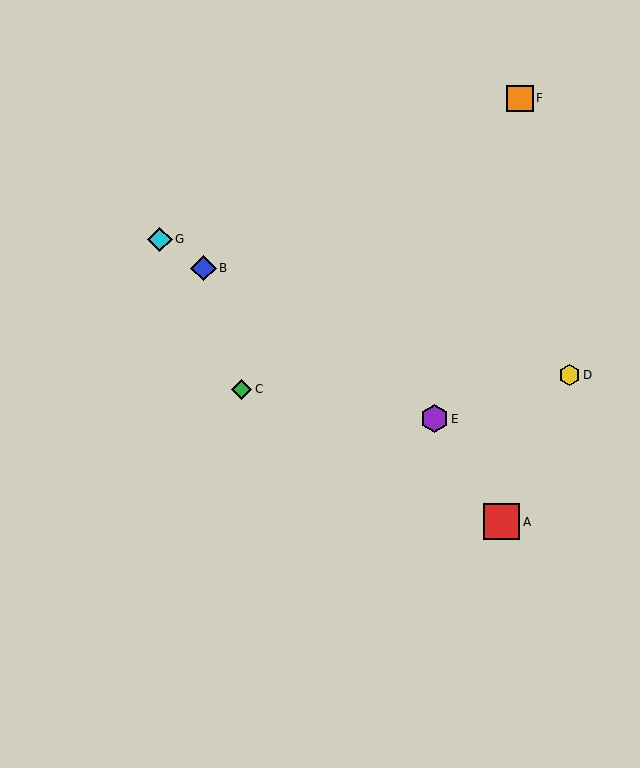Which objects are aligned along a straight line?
Objects B, E, G are aligned along a straight line.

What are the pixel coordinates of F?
Object F is at (520, 98).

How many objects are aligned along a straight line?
3 objects (B, E, G) are aligned along a straight line.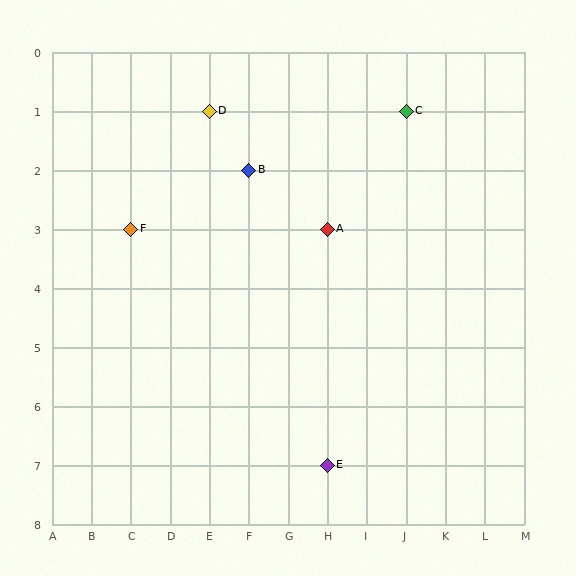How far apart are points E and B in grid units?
Points E and B are 2 columns and 5 rows apart (about 5.4 grid units diagonally).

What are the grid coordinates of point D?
Point D is at grid coordinates (E, 1).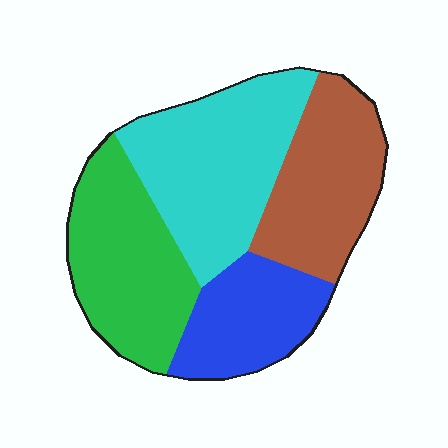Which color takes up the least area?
Blue, at roughly 20%.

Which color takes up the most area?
Cyan, at roughly 30%.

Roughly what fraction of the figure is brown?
Brown takes up about one quarter (1/4) of the figure.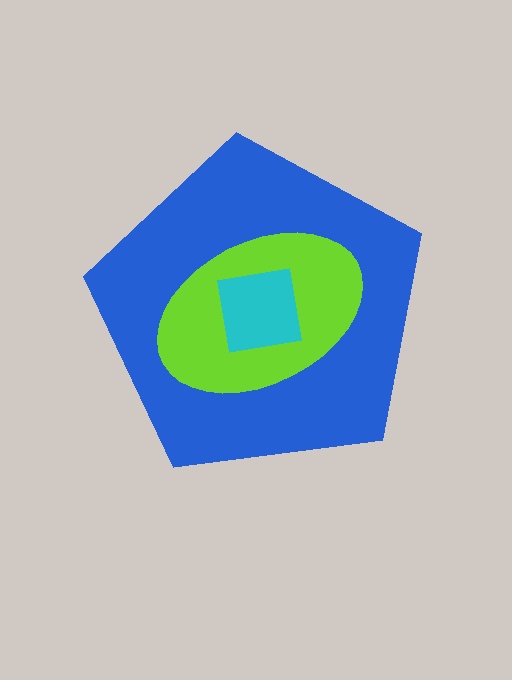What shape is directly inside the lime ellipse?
The cyan square.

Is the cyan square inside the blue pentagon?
Yes.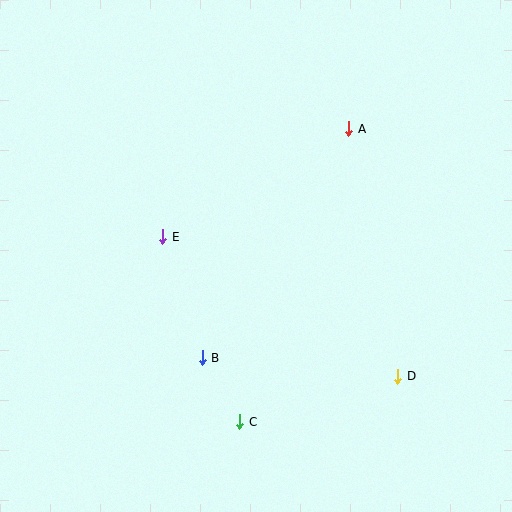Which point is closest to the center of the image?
Point E at (163, 237) is closest to the center.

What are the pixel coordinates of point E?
Point E is at (163, 237).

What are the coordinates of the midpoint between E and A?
The midpoint between E and A is at (256, 183).